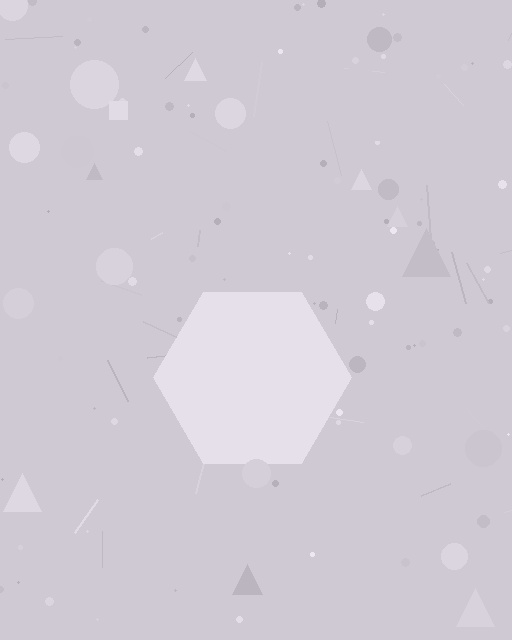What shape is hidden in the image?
A hexagon is hidden in the image.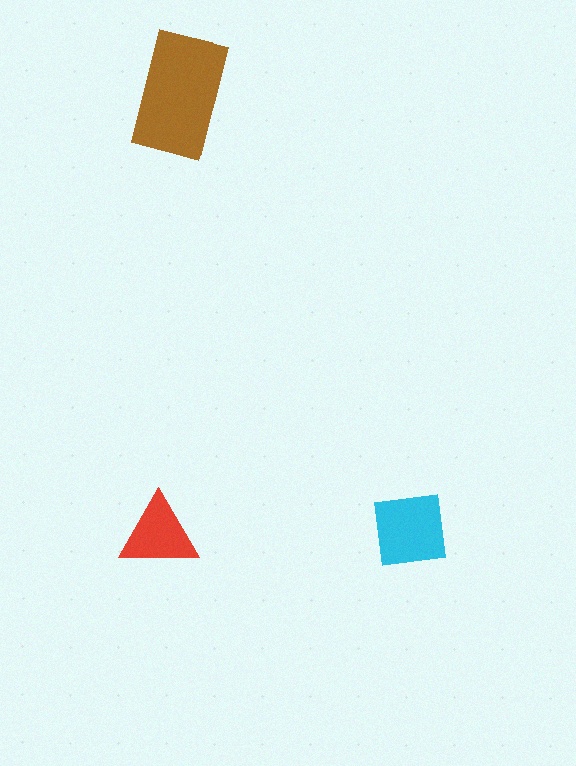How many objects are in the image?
There are 3 objects in the image.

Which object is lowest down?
The red triangle is bottommost.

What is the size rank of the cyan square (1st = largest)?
2nd.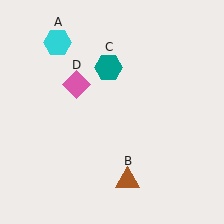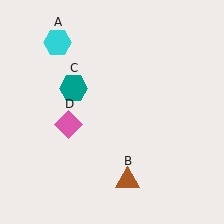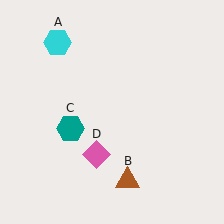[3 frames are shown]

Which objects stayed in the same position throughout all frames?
Cyan hexagon (object A) and brown triangle (object B) remained stationary.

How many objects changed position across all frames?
2 objects changed position: teal hexagon (object C), pink diamond (object D).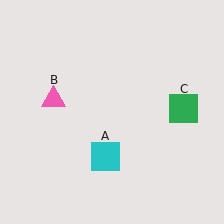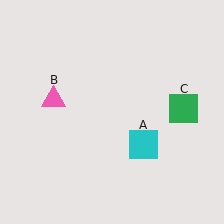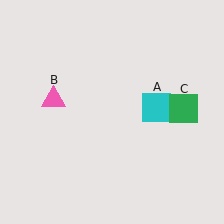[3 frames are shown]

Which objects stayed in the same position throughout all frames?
Pink triangle (object B) and green square (object C) remained stationary.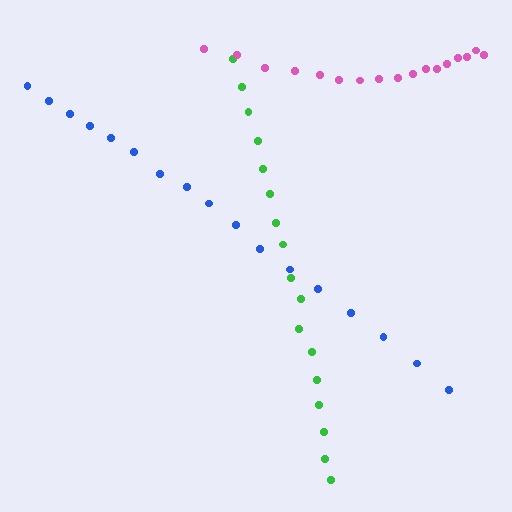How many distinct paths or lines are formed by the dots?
There are 3 distinct paths.